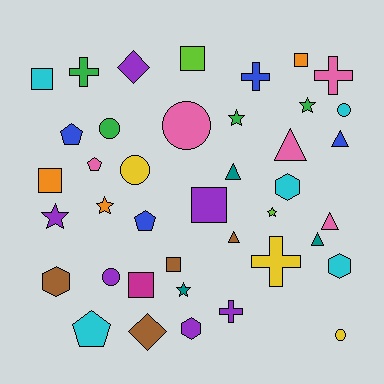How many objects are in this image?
There are 40 objects.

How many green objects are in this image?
There are 4 green objects.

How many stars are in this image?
There are 6 stars.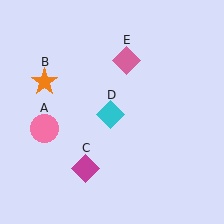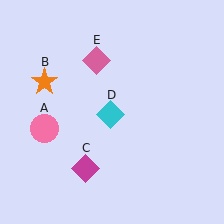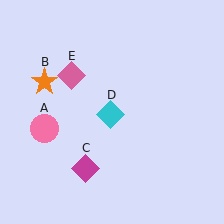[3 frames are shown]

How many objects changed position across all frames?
1 object changed position: pink diamond (object E).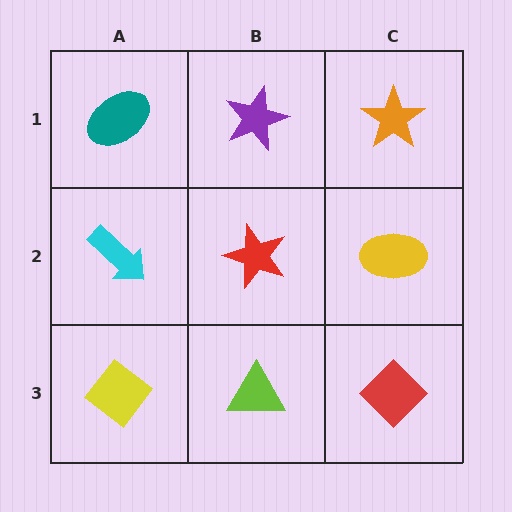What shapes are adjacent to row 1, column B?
A red star (row 2, column B), a teal ellipse (row 1, column A), an orange star (row 1, column C).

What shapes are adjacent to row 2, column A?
A teal ellipse (row 1, column A), a yellow diamond (row 3, column A), a red star (row 2, column B).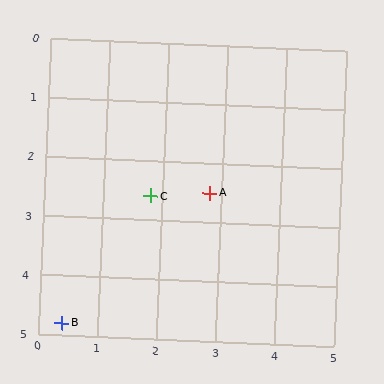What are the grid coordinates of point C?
Point C is at approximately (1.8, 2.6).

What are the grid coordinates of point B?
Point B is at approximately (0.4, 4.8).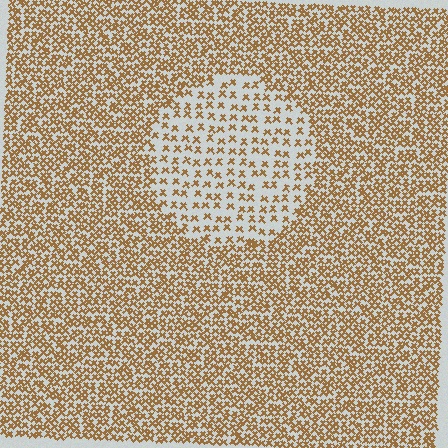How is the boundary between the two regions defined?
The boundary is defined by a change in element density (approximately 2.3x ratio). All elements are the same color, size, and shape.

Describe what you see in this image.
The image contains small brown elements arranged at two different densities. A circle-shaped region is visible where the elements are less densely packed than the surrounding area.